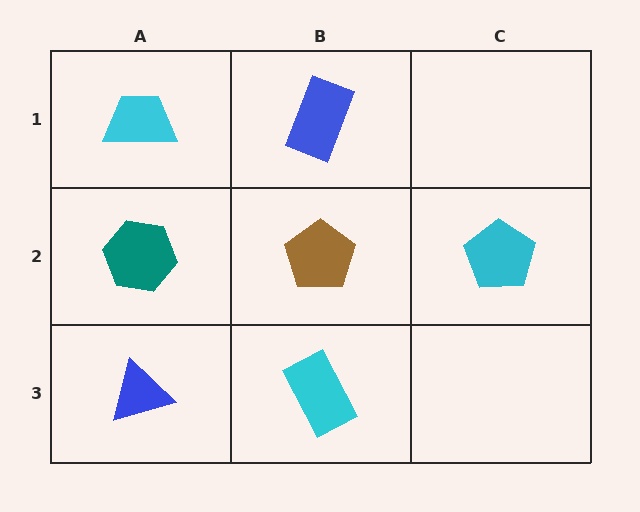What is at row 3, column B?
A cyan rectangle.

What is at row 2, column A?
A teal hexagon.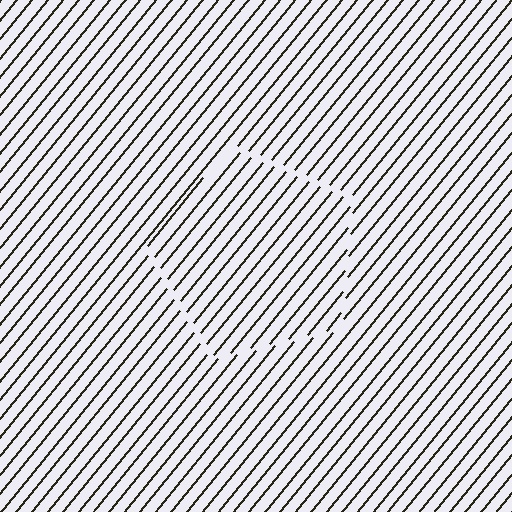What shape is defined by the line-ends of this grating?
An illusory pentagon. The interior of the shape contains the same grating, shifted by half a period — the contour is defined by the phase discontinuity where line-ends from the inner and outer gratings abut.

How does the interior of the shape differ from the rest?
The interior of the shape contains the same grating, shifted by half a period — the contour is defined by the phase discontinuity where line-ends from the inner and outer gratings abut.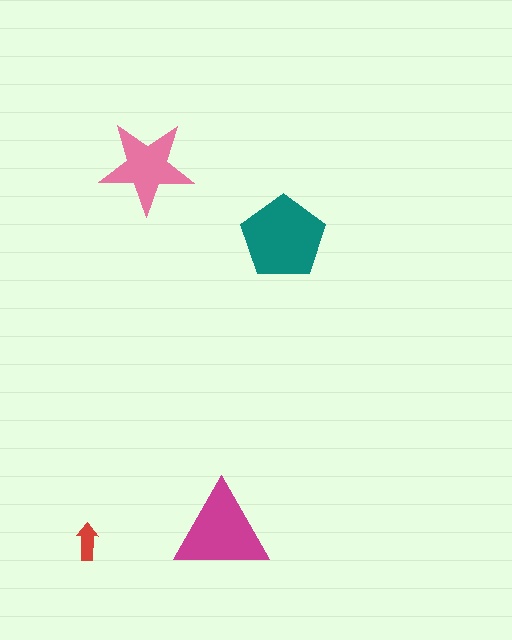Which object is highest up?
The pink star is topmost.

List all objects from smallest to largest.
The red arrow, the pink star, the magenta triangle, the teal pentagon.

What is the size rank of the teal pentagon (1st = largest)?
1st.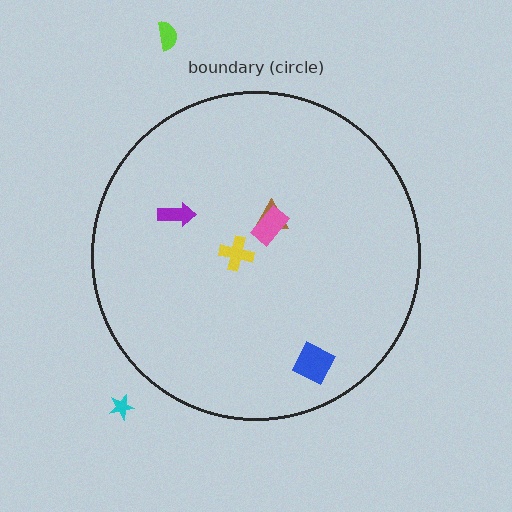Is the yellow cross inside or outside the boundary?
Inside.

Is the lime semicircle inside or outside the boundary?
Outside.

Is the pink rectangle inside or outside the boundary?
Inside.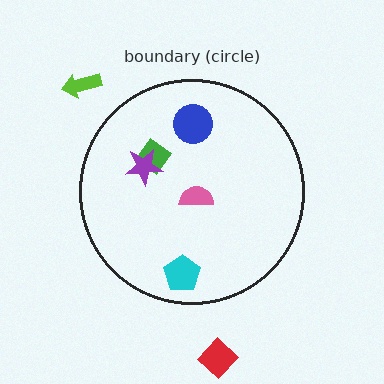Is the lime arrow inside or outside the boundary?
Outside.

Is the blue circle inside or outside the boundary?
Inside.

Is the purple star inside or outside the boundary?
Inside.